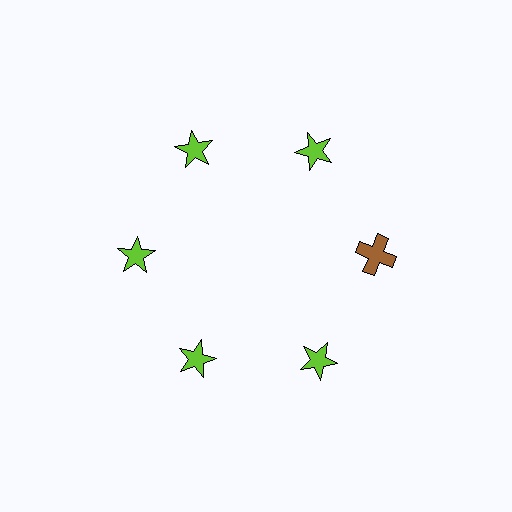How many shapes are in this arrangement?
There are 6 shapes arranged in a ring pattern.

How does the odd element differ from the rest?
It differs in both color (brown instead of lime) and shape (cross instead of star).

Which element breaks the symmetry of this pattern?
The brown cross at roughly the 3 o'clock position breaks the symmetry. All other shapes are lime stars.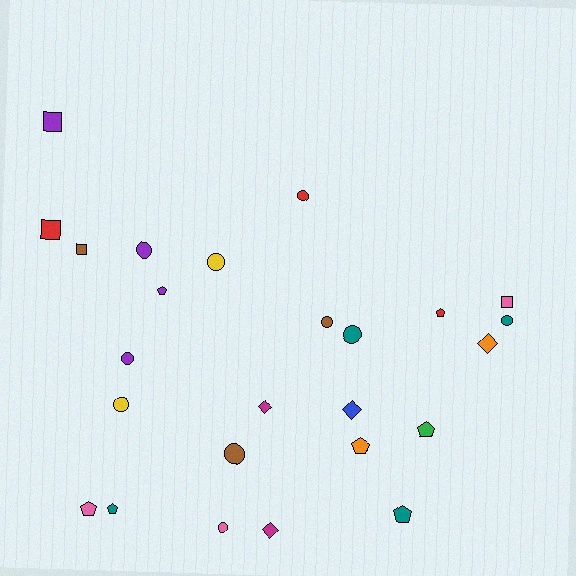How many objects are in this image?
There are 25 objects.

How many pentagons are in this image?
There are 7 pentagons.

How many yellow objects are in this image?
There are 2 yellow objects.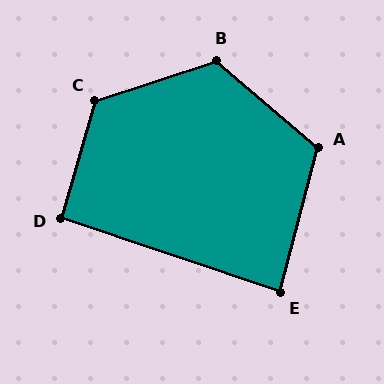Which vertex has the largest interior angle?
C, at approximately 124 degrees.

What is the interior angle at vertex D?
Approximately 93 degrees (approximately right).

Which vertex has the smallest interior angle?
E, at approximately 86 degrees.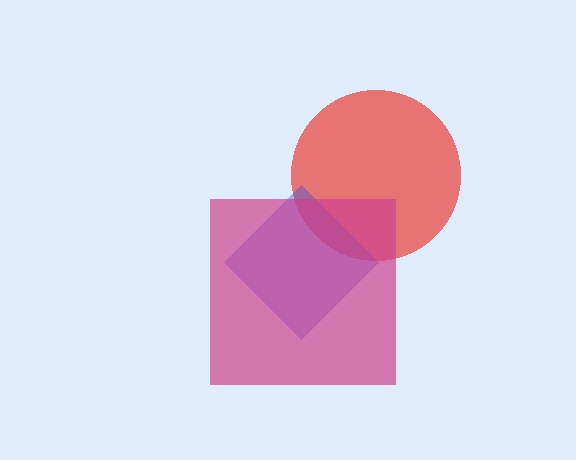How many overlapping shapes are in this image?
There are 3 overlapping shapes in the image.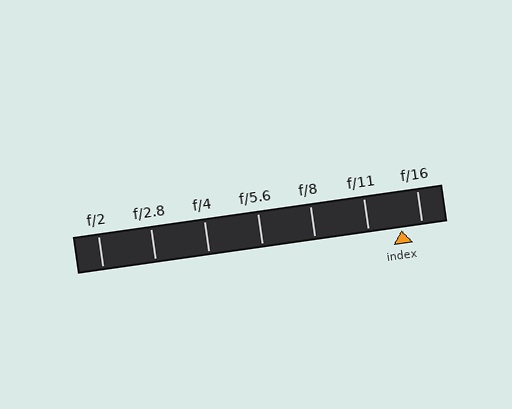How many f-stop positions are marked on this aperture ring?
There are 7 f-stop positions marked.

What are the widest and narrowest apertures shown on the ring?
The widest aperture shown is f/2 and the narrowest is f/16.